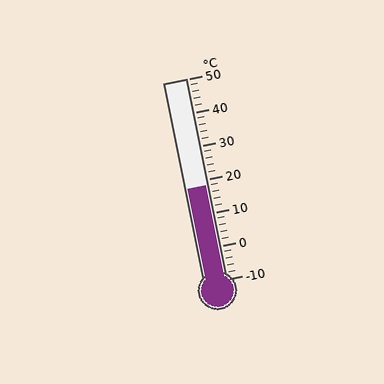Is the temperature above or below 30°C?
The temperature is below 30°C.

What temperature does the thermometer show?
The thermometer shows approximately 18°C.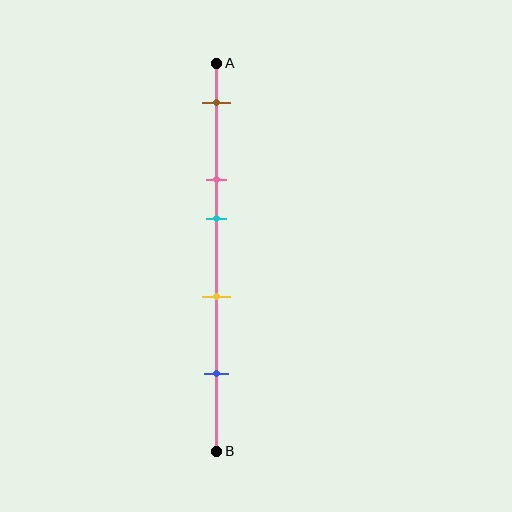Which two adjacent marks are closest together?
The pink and cyan marks are the closest adjacent pair.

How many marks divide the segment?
There are 5 marks dividing the segment.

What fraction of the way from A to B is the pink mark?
The pink mark is approximately 30% (0.3) of the way from A to B.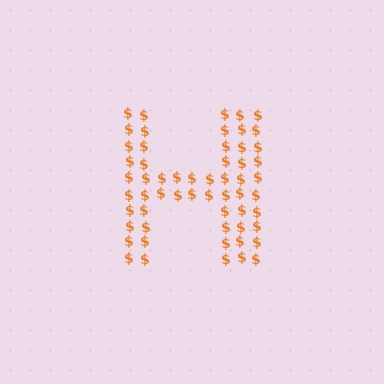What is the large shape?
The large shape is the letter H.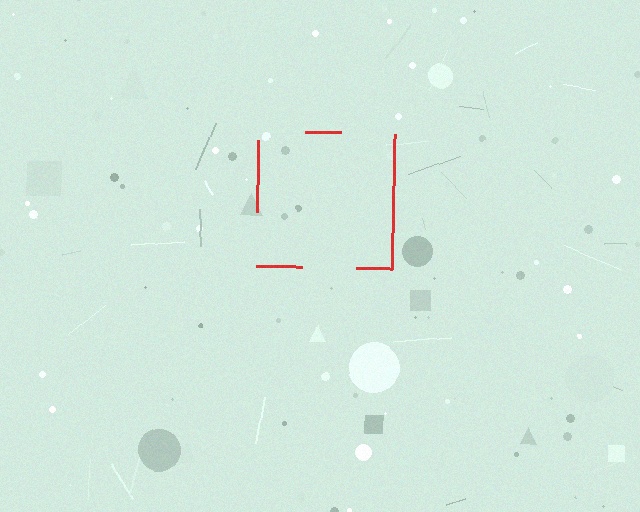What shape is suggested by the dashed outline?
The dashed outline suggests a square.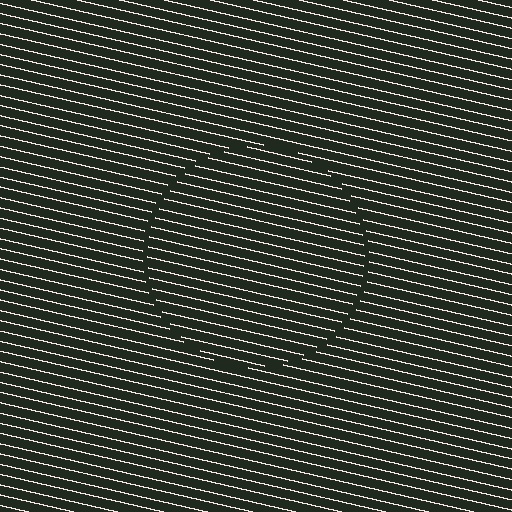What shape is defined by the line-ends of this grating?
An illusory circle. The interior of the shape contains the same grating, shifted by half a period — the contour is defined by the phase discontinuity where line-ends from the inner and outer gratings abut.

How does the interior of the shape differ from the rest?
The interior of the shape contains the same grating, shifted by half a period — the contour is defined by the phase discontinuity where line-ends from the inner and outer gratings abut.